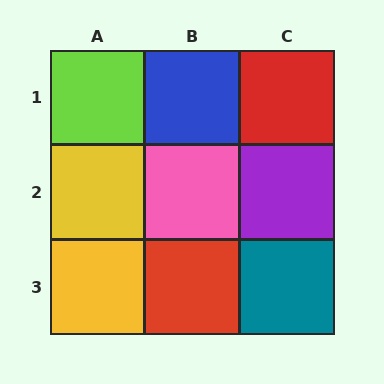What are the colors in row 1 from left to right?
Lime, blue, red.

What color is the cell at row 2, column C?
Purple.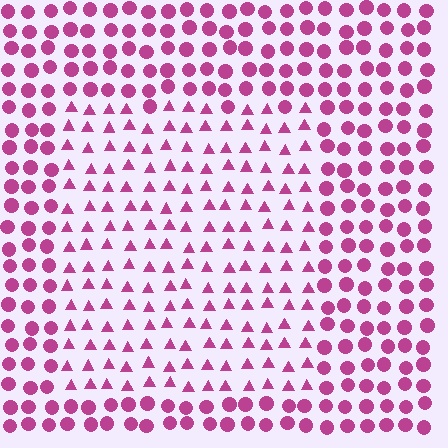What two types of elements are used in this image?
The image uses triangles inside the rectangle region and circles outside it.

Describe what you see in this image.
The image is filled with small magenta elements arranged in a uniform grid. A rectangle-shaped region contains triangles, while the surrounding area contains circles. The boundary is defined purely by the change in element shape.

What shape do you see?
I see a rectangle.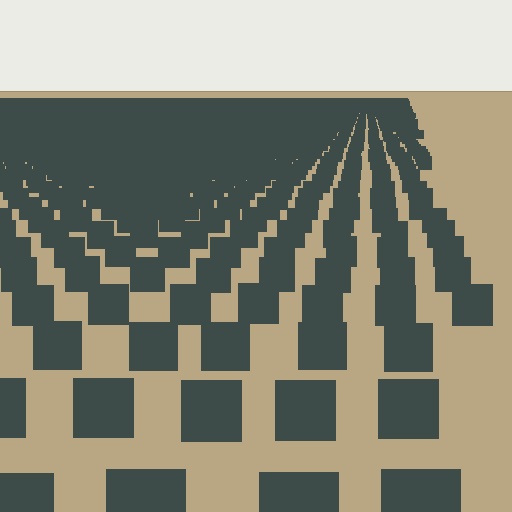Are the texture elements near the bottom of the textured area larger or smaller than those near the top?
Larger. Near the bottom, elements are closer to the viewer and appear at a bigger on-screen size.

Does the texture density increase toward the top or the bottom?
Density increases toward the top.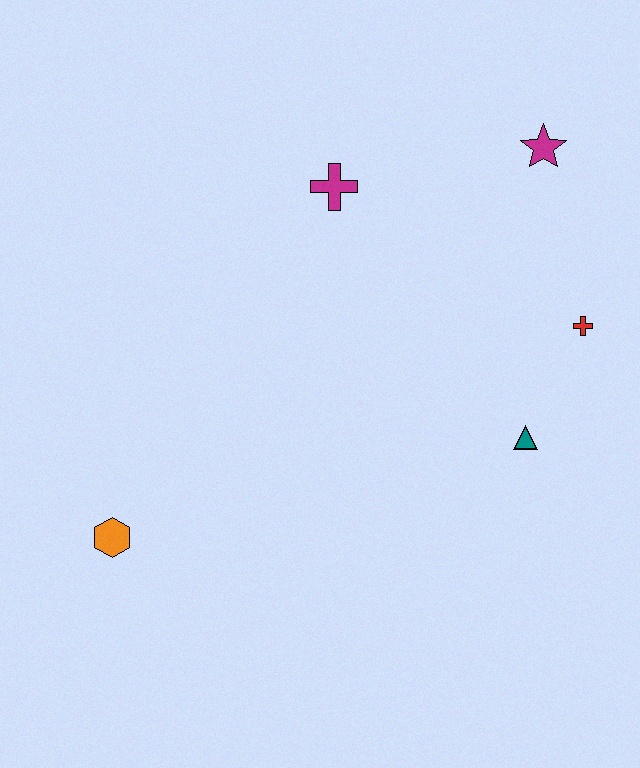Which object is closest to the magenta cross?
The magenta star is closest to the magenta cross.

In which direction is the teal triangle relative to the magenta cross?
The teal triangle is below the magenta cross.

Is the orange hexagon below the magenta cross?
Yes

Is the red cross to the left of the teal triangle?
No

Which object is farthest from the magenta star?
The orange hexagon is farthest from the magenta star.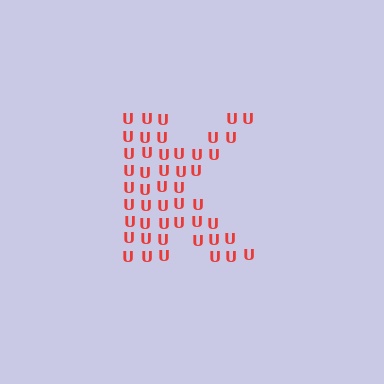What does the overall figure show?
The overall figure shows the letter K.